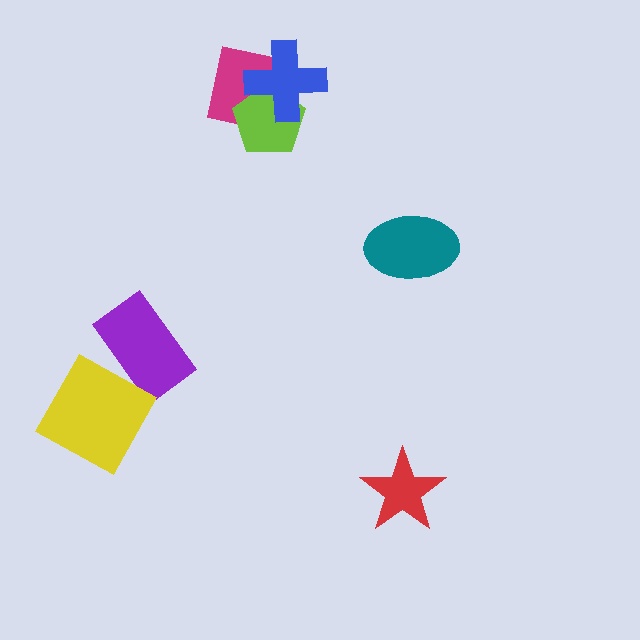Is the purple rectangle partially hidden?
Yes, it is partially covered by another shape.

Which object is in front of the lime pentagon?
The blue cross is in front of the lime pentagon.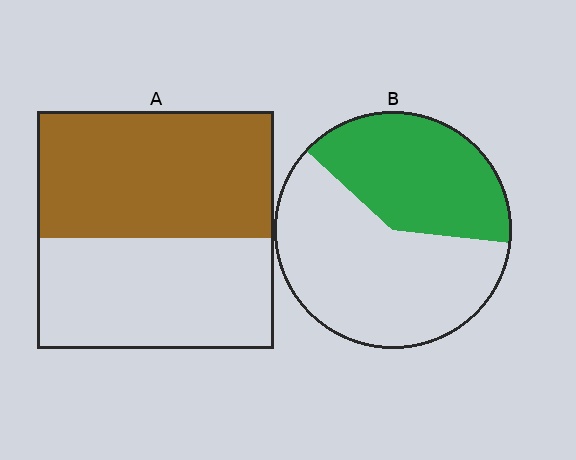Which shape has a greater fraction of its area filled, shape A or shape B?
Shape A.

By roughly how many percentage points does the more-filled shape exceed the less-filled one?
By roughly 15 percentage points (A over B).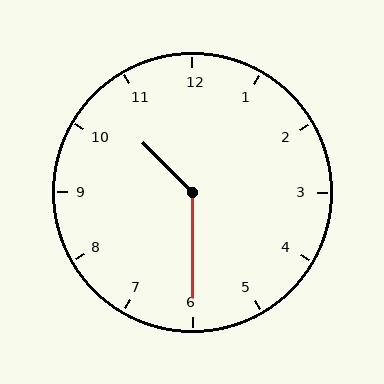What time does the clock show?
10:30.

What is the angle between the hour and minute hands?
Approximately 135 degrees.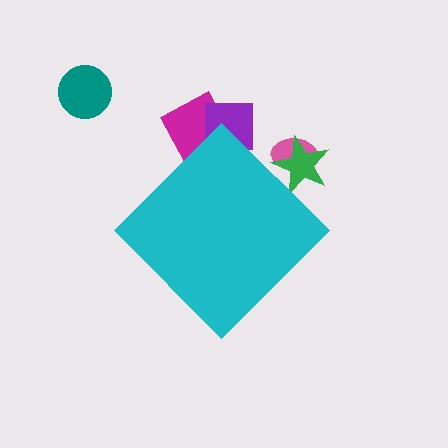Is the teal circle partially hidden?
No, the teal circle is fully visible.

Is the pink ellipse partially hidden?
Yes, the pink ellipse is partially hidden behind the cyan diamond.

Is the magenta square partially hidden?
Yes, the magenta square is partially hidden behind the cyan diamond.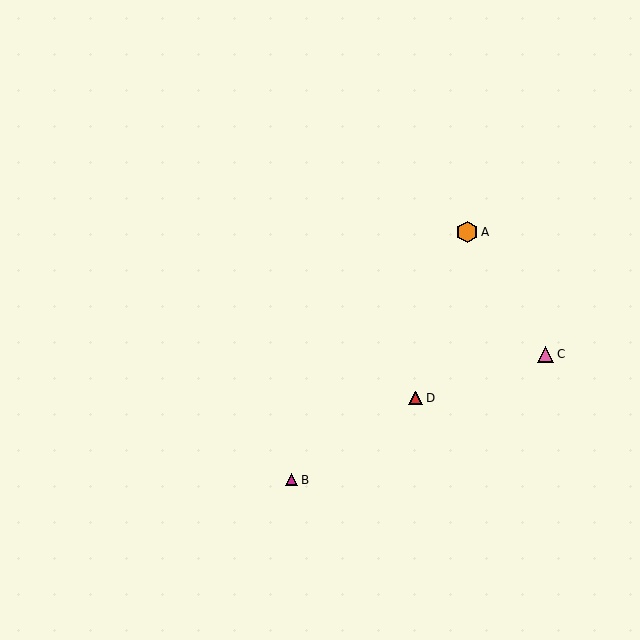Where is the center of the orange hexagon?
The center of the orange hexagon is at (467, 232).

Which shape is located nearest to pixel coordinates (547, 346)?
The pink triangle (labeled C) at (546, 354) is nearest to that location.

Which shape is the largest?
The orange hexagon (labeled A) is the largest.